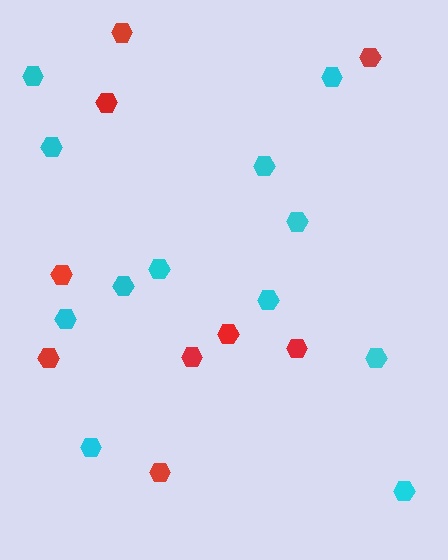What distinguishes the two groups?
There are 2 groups: one group of red hexagons (9) and one group of cyan hexagons (12).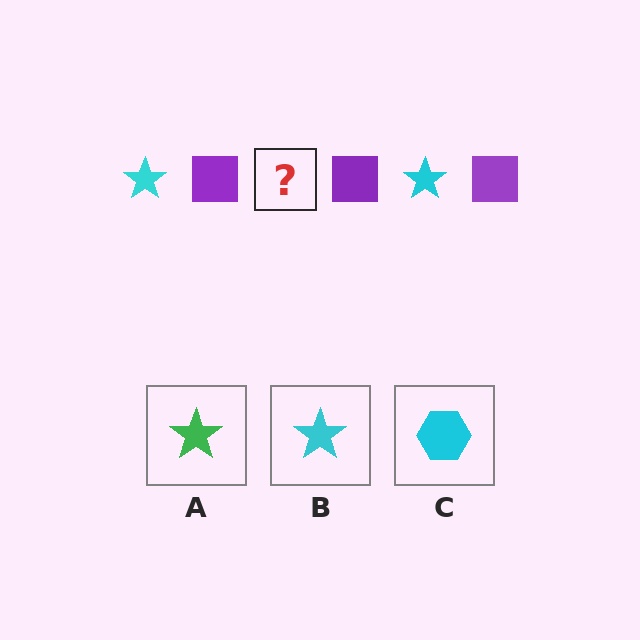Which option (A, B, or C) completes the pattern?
B.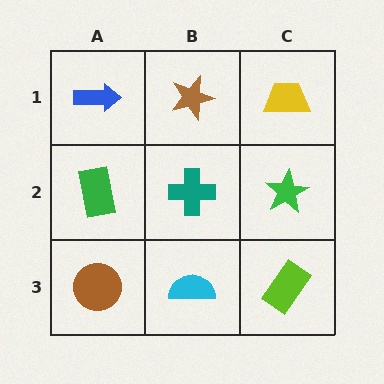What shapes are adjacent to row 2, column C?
A yellow trapezoid (row 1, column C), a lime rectangle (row 3, column C), a teal cross (row 2, column B).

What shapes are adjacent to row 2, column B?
A brown star (row 1, column B), a cyan semicircle (row 3, column B), a green rectangle (row 2, column A), a green star (row 2, column C).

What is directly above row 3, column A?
A green rectangle.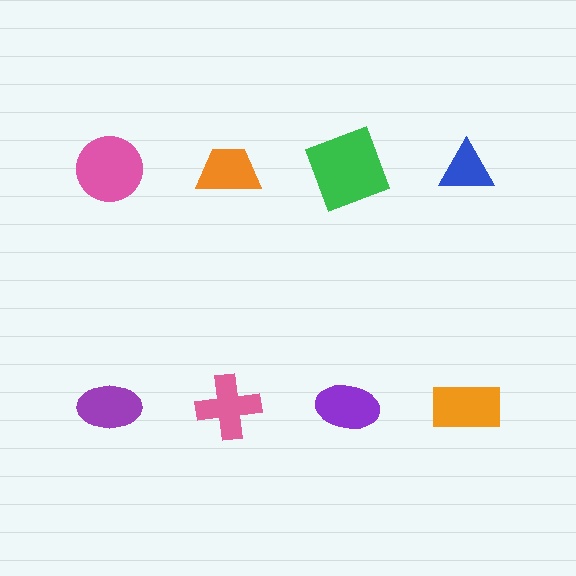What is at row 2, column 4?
An orange rectangle.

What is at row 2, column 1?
A purple ellipse.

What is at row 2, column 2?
A pink cross.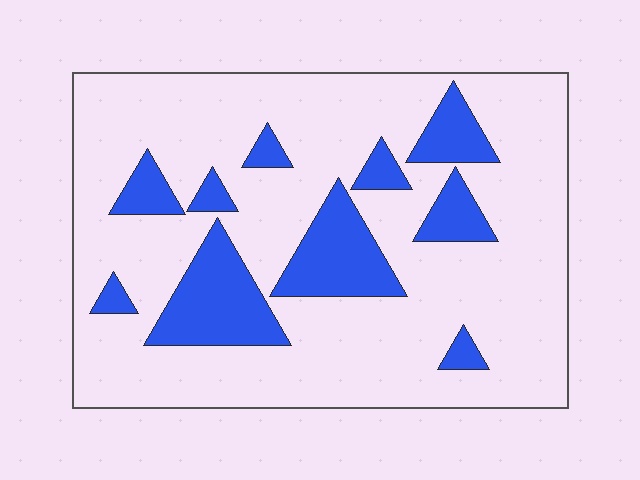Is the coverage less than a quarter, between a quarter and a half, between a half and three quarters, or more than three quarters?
Less than a quarter.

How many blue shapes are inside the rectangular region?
10.